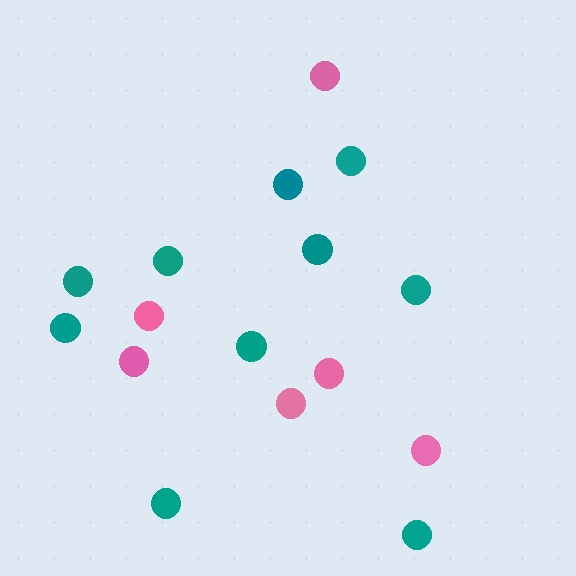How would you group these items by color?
There are 2 groups: one group of pink circles (6) and one group of teal circles (10).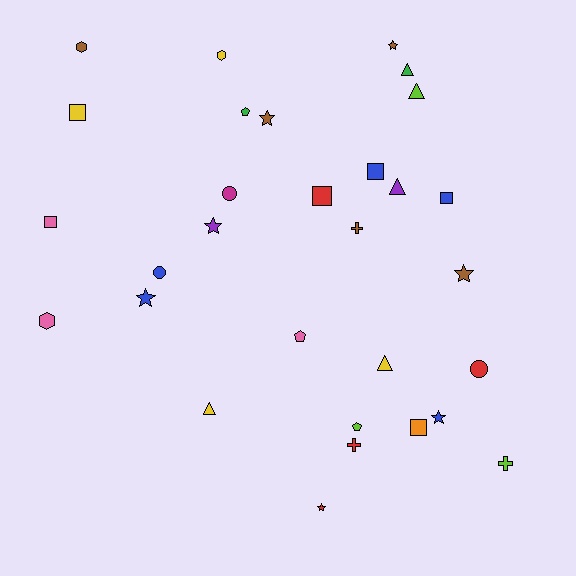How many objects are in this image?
There are 30 objects.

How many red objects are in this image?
There are 4 red objects.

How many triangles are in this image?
There are 5 triangles.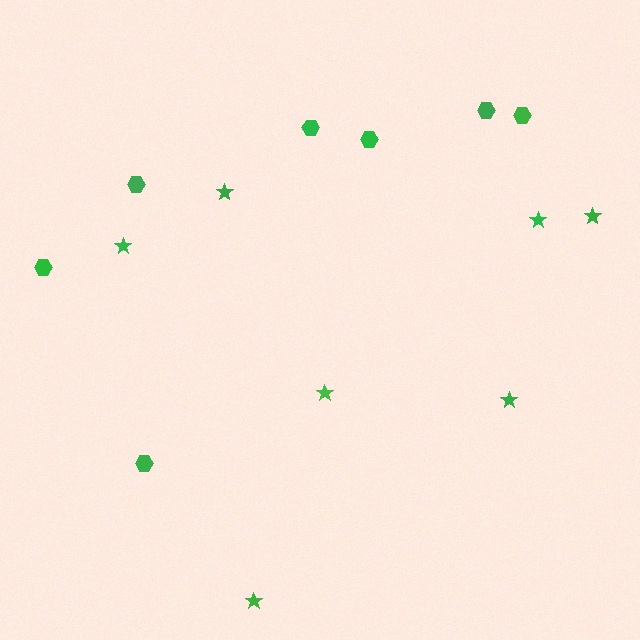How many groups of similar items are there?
There are 2 groups: one group of hexagons (7) and one group of stars (7).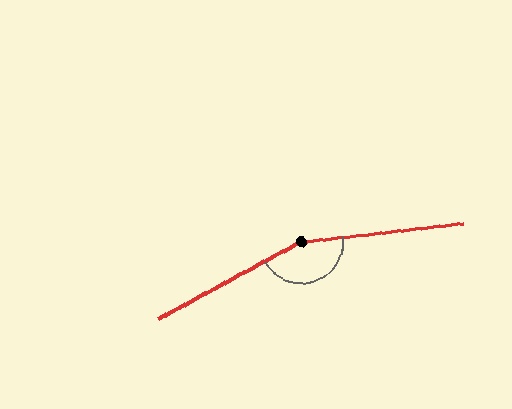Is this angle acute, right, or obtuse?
It is obtuse.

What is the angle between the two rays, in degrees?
Approximately 158 degrees.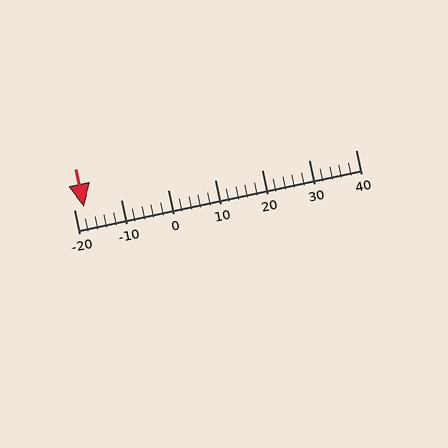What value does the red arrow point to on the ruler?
The red arrow points to approximately -18.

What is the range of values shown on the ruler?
The ruler shows values from -20 to 40.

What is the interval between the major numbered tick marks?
The major tick marks are spaced 10 units apart.